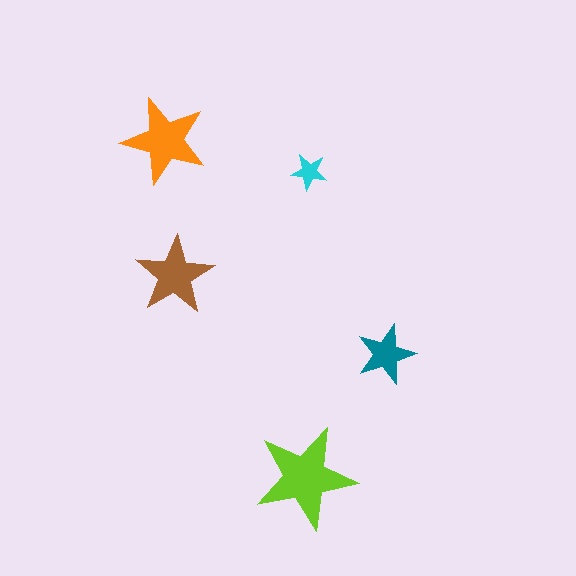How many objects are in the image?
There are 5 objects in the image.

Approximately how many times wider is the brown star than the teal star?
About 1.5 times wider.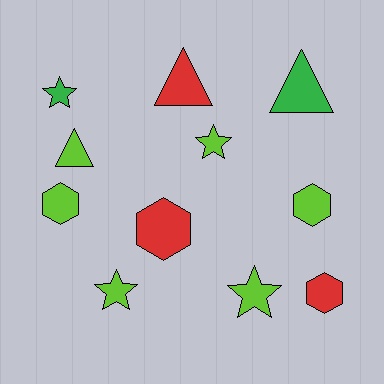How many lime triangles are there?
There is 1 lime triangle.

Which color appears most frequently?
Lime, with 6 objects.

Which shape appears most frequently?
Hexagon, with 4 objects.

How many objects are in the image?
There are 11 objects.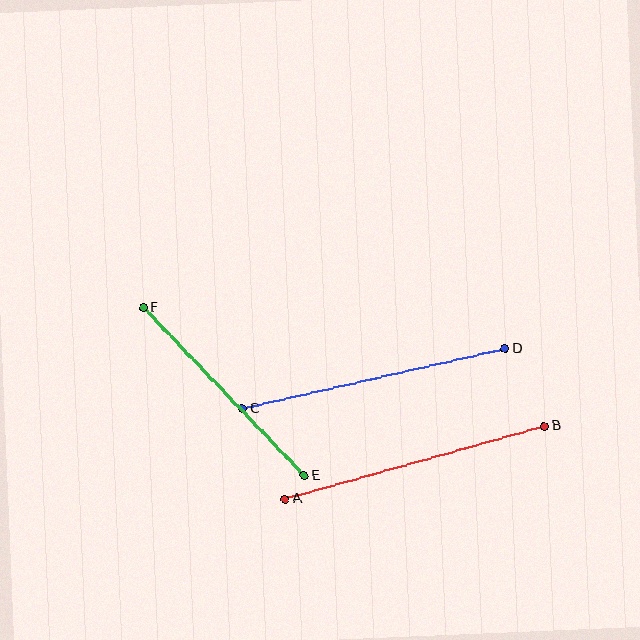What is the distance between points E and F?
The distance is approximately 232 pixels.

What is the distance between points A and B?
The distance is approximately 269 pixels.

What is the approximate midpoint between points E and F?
The midpoint is at approximately (224, 392) pixels.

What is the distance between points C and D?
The distance is approximately 270 pixels.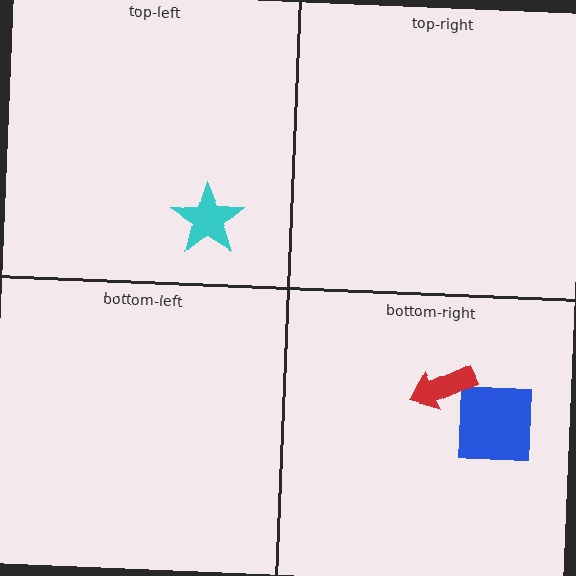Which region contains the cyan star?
The top-left region.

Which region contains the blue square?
The bottom-right region.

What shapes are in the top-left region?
The cyan star.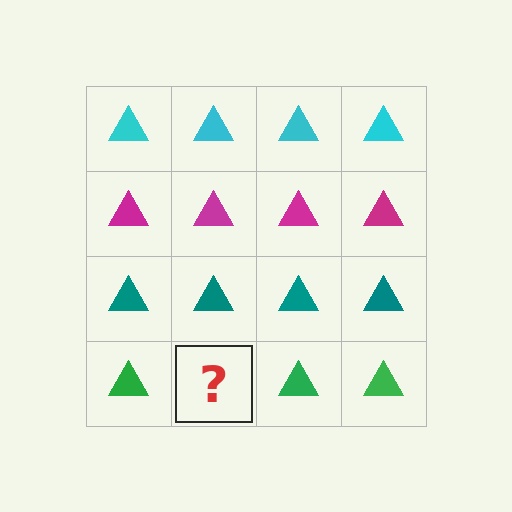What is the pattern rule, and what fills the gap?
The rule is that each row has a consistent color. The gap should be filled with a green triangle.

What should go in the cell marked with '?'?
The missing cell should contain a green triangle.